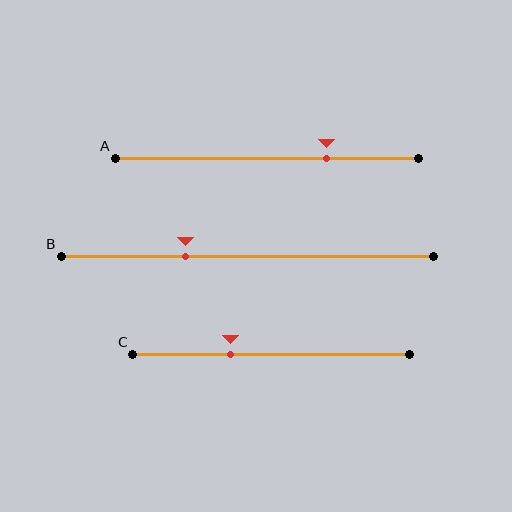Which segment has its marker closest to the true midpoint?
Segment C has its marker closest to the true midpoint.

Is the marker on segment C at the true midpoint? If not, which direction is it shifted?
No, the marker on segment C is shifted to the left by about 15% of the segment length.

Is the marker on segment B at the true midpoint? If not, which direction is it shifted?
No, the marker on segment B is shifted to the left by about 17% of the segment length.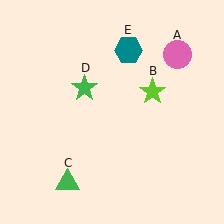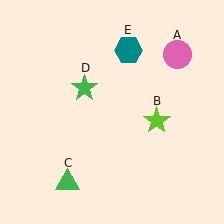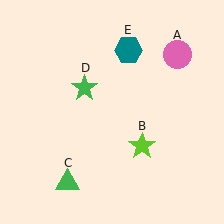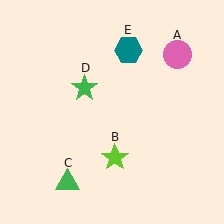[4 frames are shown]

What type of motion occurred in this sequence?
The lime star (object B) rotated clockwise around the center of the scene.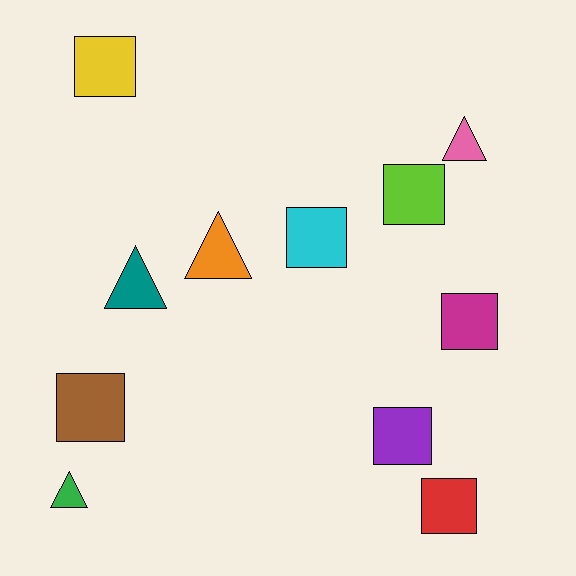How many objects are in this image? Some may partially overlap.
There are 11 objects.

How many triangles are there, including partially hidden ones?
There are 4 triangles.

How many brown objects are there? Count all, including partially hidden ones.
There is 1 brown object.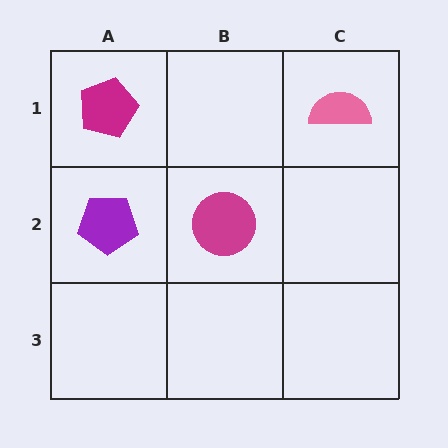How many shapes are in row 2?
2 shapes.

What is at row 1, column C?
A pink semicircle.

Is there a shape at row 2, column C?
No, that cell is empty.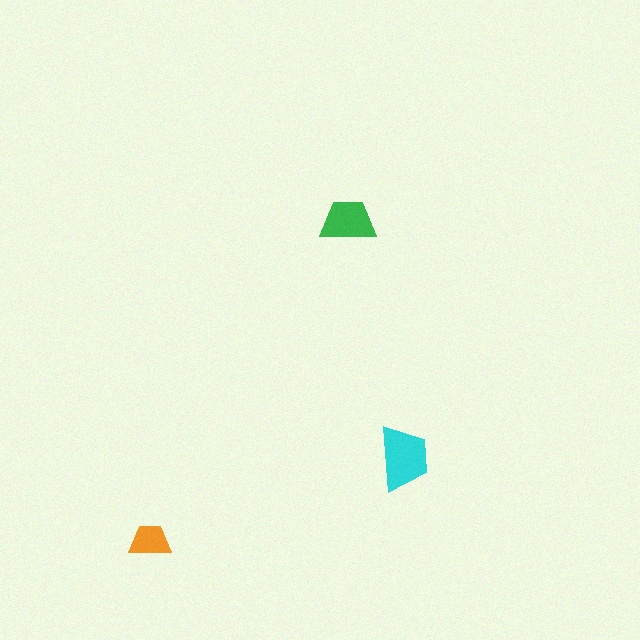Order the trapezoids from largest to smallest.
the cyan one, the green one, the orange one.